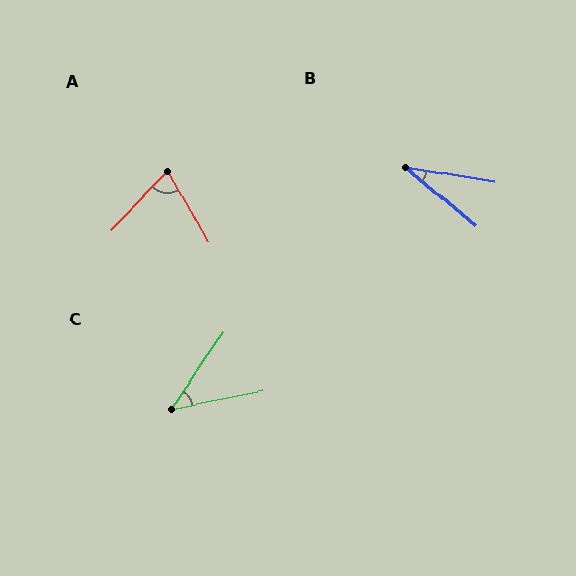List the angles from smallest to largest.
B (31°), C (45°), A (73°).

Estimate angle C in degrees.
Approximately 45 degrees.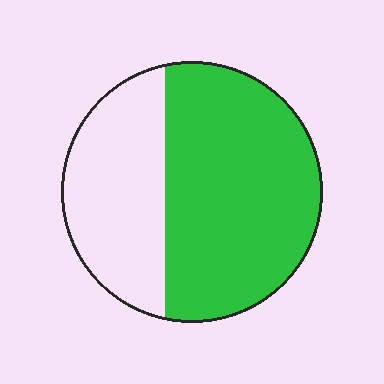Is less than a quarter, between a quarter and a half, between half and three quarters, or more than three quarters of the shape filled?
Between half and three quarters.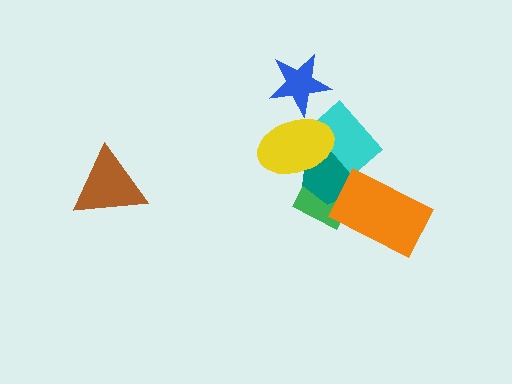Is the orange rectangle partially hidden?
No, no other shape covers it.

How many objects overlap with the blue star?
1 object overlaps with the blue star.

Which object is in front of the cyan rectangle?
The yellow ellipse is in front of the cyan rectangle.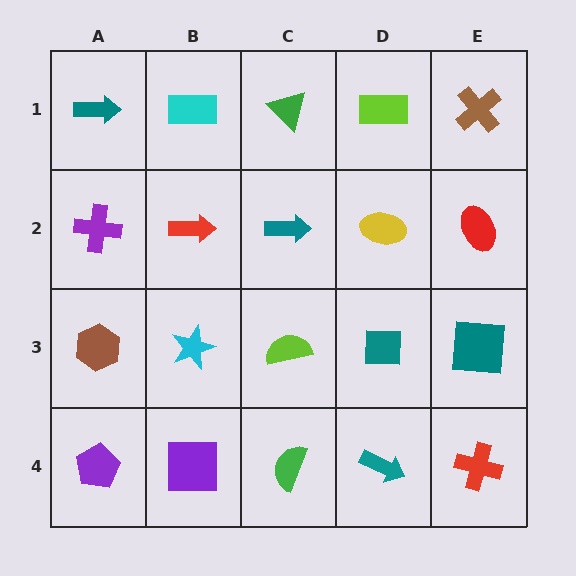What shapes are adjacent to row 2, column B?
A cyan rectangle (row 1, column B), a cyan star (row 3, column B), a purple cross (row 2, column A), a teal arrow (row 2, column C).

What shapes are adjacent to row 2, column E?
A brown cross (row 1, column E), a teal square (row 3, column E), a yellow ellipse (row 2, column D).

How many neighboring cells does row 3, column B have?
4.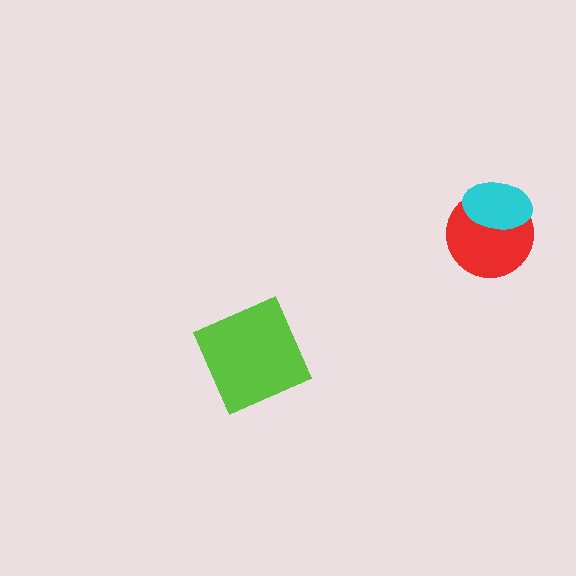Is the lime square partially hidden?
No, no other shape covers it.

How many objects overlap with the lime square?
0 objects overlap with the lime square.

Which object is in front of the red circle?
The cyan ellipse is in front of the red circle.